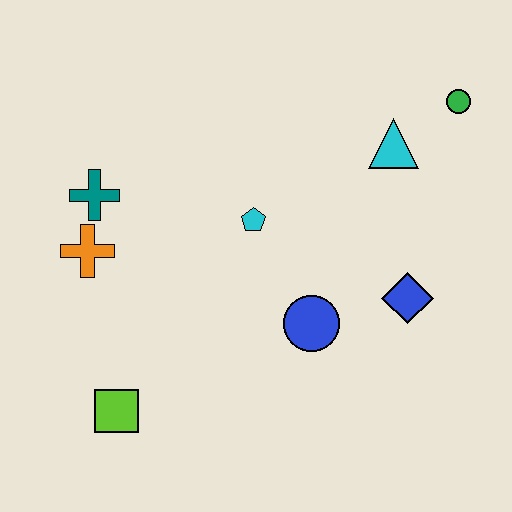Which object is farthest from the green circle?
The lime square is farthest from the green circle.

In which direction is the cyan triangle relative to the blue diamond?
The cyan triangle is above the blue diamond.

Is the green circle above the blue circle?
Yes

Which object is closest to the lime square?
The orange cross is closest to the lime square.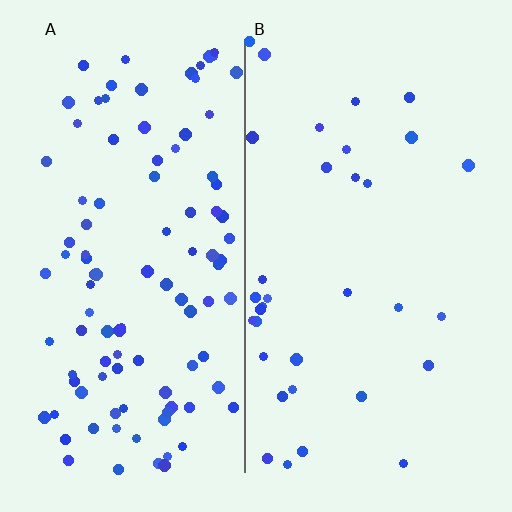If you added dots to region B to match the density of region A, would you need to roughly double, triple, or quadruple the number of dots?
Approximately triple.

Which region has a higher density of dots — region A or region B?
A (the left).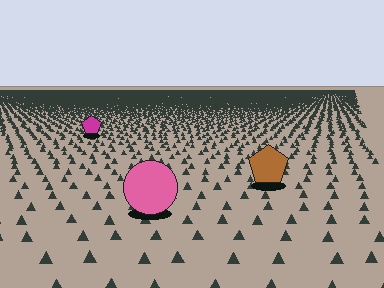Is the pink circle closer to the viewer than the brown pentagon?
Yes. The pink circle is closer — you can tell from the texture gradient: the ground texture is coarser near it.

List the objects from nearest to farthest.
From nearest to farthest: the pink circle, the brown pentagon, the magenta pentagon.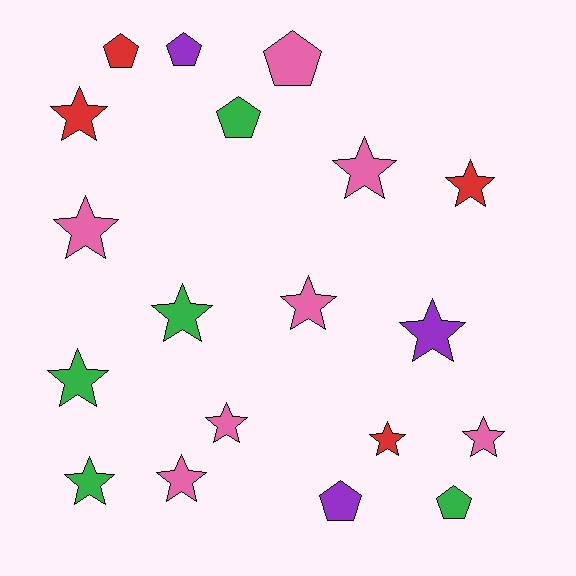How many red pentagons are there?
There is 1 red pentagon.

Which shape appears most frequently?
Star, with 13 objects.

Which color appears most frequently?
Pink, with 7 objects.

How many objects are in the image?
There are 19 objects.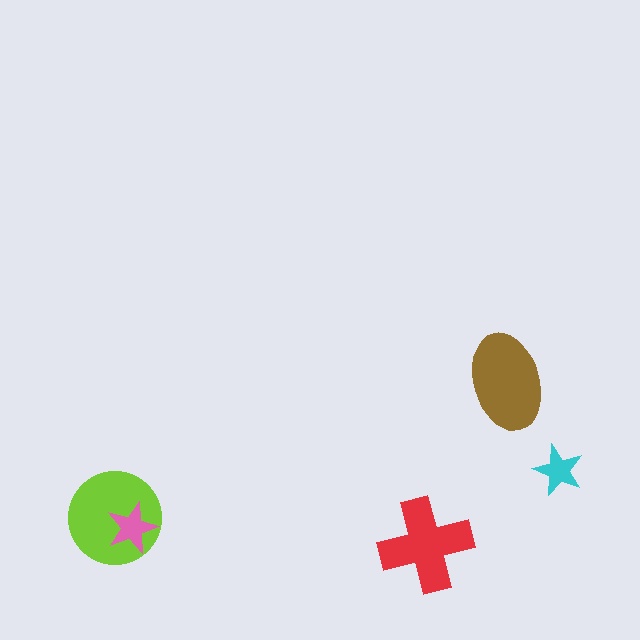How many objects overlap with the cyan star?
0 objects overlap with the cyan star.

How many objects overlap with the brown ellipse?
0 objects overlap with the brown ellipse.